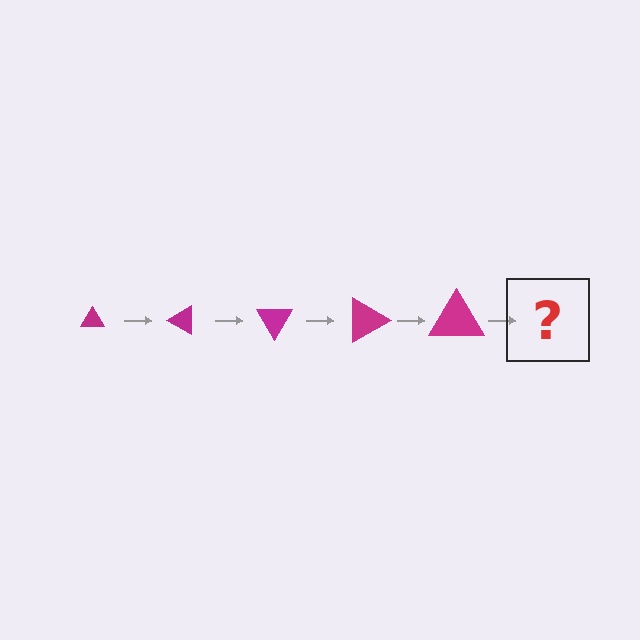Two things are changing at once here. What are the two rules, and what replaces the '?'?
The two rules are that the triangle grows larger each step and it rotates 30 degrees each step. The '?' should be a triangle, larger than the previous one and rotated 150 degrees from the start.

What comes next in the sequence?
The next element should be a triangle, larger than the previous one and rotated 150 degrees from the start.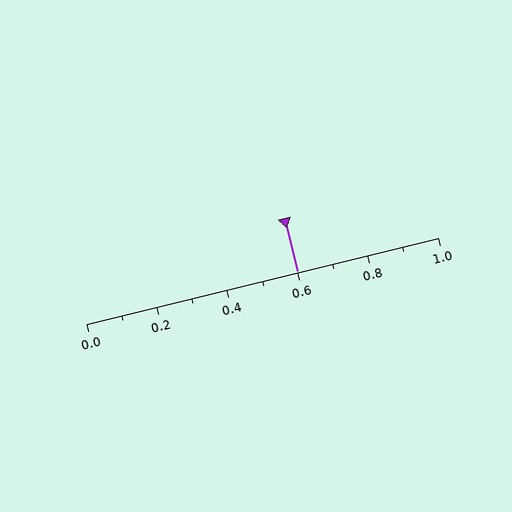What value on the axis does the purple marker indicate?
The marker indicates approximately 0.6.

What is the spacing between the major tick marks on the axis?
The major ticks are spaced 0.2 apart.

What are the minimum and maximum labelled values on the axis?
The axis runs from 0.0 to 1.0.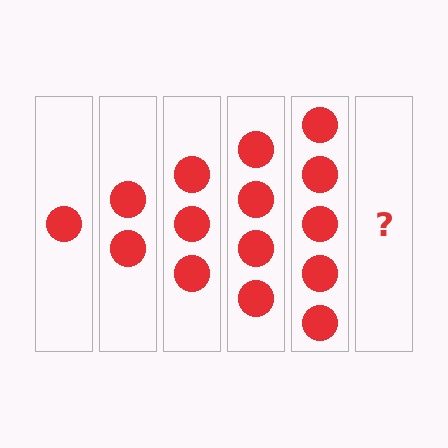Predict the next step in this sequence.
The next step is 6 circles.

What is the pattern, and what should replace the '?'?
The pattern is that each step adds one more circle. The '?' should be 6 circles.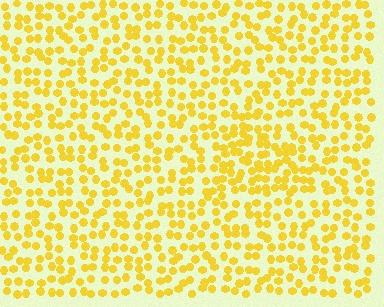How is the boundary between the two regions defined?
The boundary is defined by a change in element density (approximately 1.6x ratio). All elements are the same color, size, and shape.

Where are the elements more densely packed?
The elements are more densely packed inside the triangle boundary.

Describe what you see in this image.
The image contains small yellow elements arranged at two different densities. A triangle-shaped region is visible where the elements are more densely packed than the surrounding area.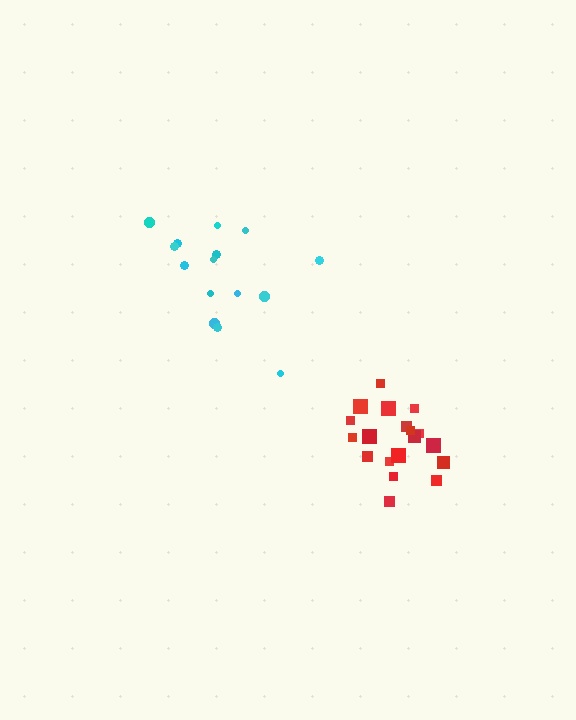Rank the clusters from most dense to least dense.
red, cyan.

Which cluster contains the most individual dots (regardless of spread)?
Red (20).